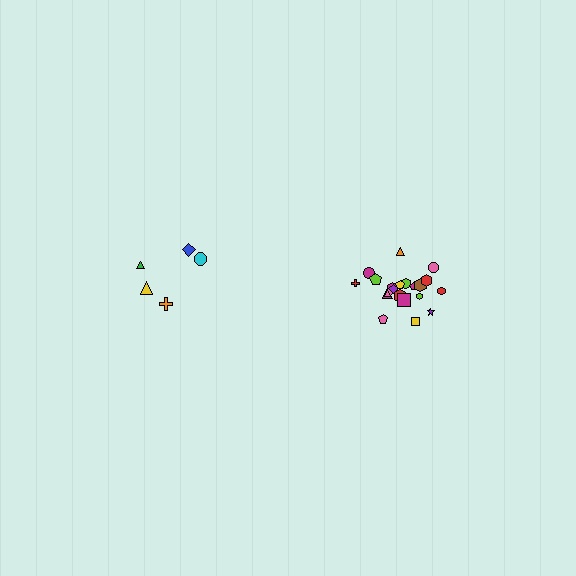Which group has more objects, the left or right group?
The right group.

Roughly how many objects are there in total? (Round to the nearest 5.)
Roughly 25 objects in total.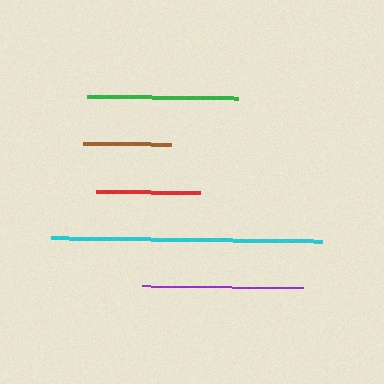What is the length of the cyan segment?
The cyan segment is approximately 270 pixels long.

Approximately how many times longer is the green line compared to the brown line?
The green line is approximately 1.7 times the length of the brown line.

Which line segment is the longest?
The cyan line is the longest at approximately 270 pixels.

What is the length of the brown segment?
The brown segment is approximately 88 pixels long.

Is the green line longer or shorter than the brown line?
The green line is longer than the brown line.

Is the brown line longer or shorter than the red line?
The red line is longer than the brown line.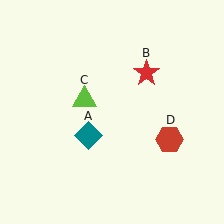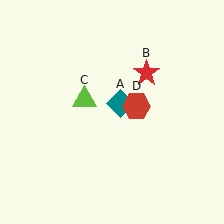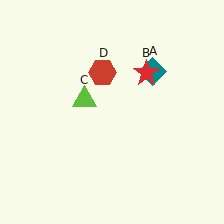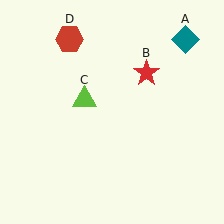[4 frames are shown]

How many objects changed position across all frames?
2 objects changed position: teal diamond (object A), red hexagon (object D).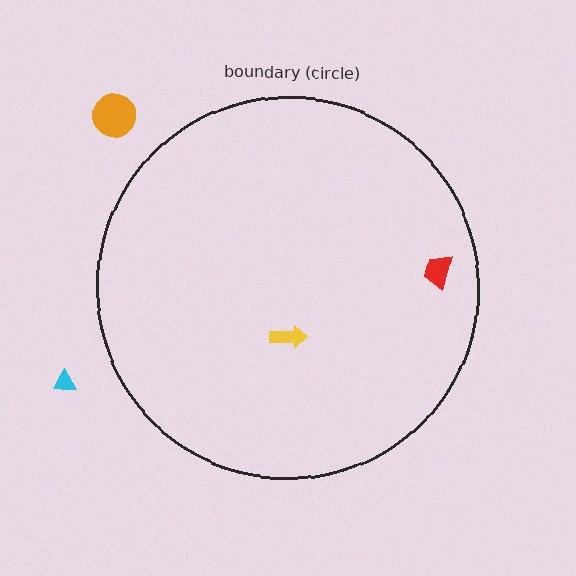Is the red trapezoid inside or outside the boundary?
Inside.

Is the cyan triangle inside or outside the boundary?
Outside.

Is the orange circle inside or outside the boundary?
Outside.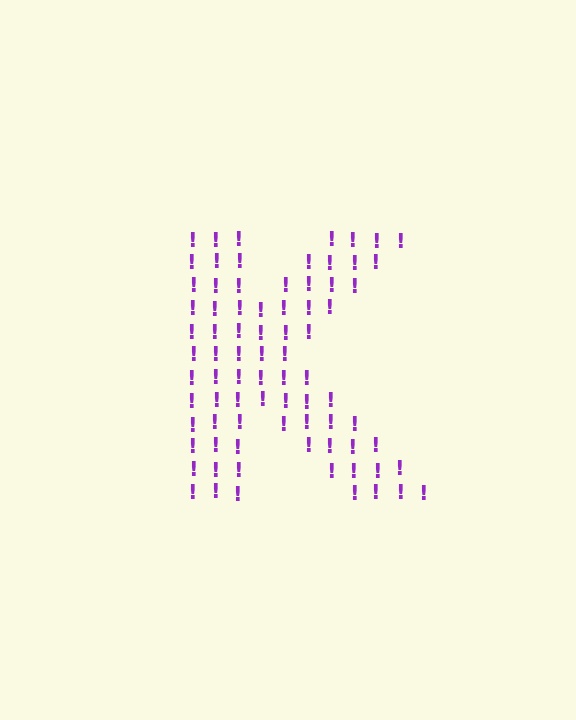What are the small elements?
The small elements are exclamation marks.